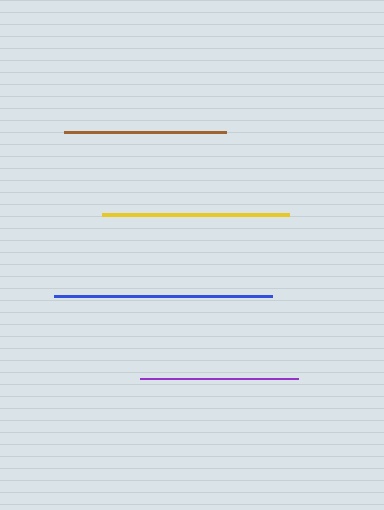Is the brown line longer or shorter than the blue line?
The blue line is longer than the brown line.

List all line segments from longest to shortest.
From longest to shortest: blue, yellow, brown, purple.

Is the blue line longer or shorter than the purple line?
The blue line is longer than the purple line.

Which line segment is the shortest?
The purple line is the shortest at approximately 158 pixels.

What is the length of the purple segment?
The purple segment is approximately 158 pixels long.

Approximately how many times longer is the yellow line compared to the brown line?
The yellow line is approximately 1.2 times the length of the brown line.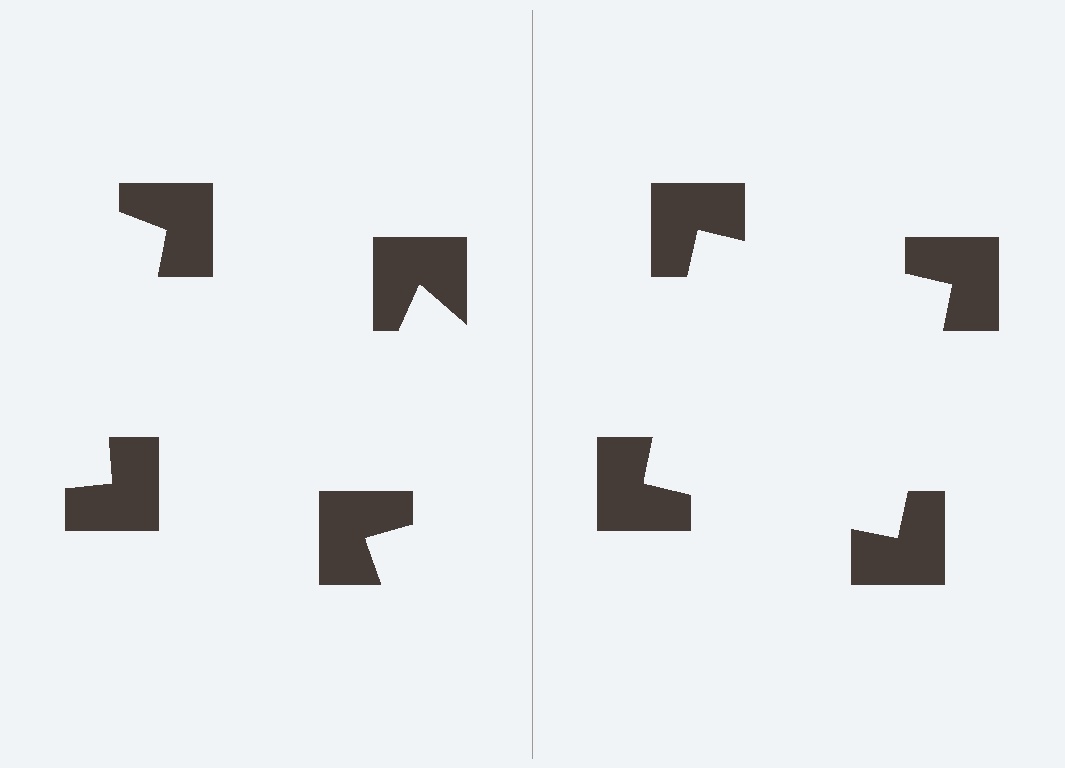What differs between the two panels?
The notched squares are positioned identically on both sides; only the wedge orientations differ. On the right they align to a square; on the left they are misaligned.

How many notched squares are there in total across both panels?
8 — 4 on each side.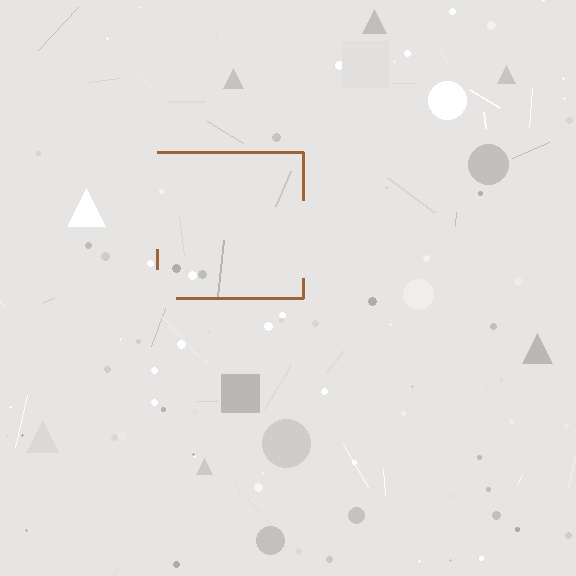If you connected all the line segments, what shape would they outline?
They would outline a square.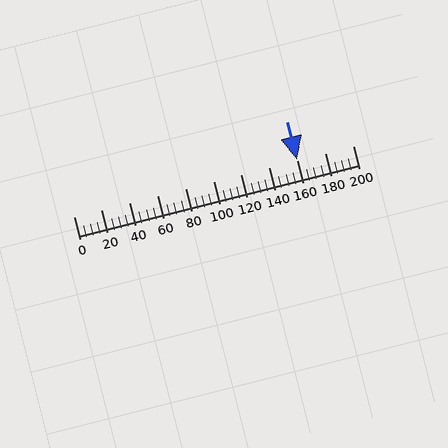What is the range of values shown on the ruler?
The ruler shows values from 0 to 200.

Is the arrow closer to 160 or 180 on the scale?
The arrow is closer to 160.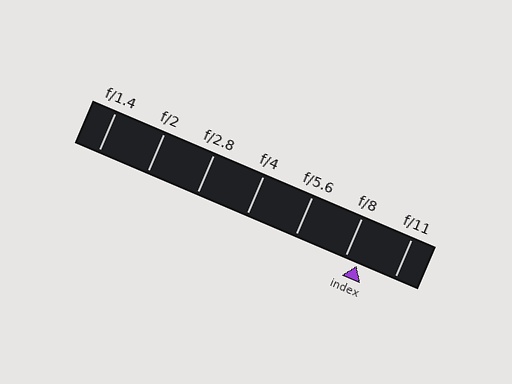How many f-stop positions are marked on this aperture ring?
There are 7 f-stop positions marked.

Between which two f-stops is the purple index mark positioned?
The index mark is between f/8 and f/11.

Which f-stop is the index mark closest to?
The index mark is closest to f/8.